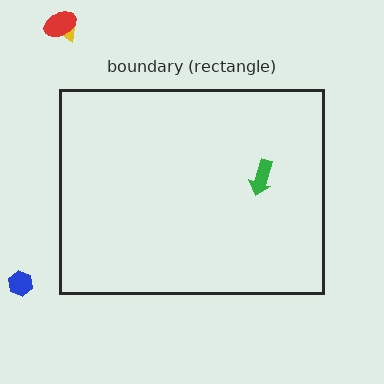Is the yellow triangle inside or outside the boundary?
Outside.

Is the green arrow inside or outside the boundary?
Inside.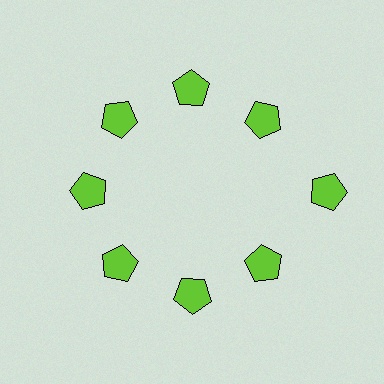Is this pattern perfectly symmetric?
No. The 8 lime pentagons are arranged in a ring, but one element near the 3 o'clock position is pushed outward from the center, breaking the 8-fold rotational symmetry.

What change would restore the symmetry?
The symmetry would be restored by moving it inward, back onto the ring so that all 8 pentagons sit at equal angles and equal distance from the center.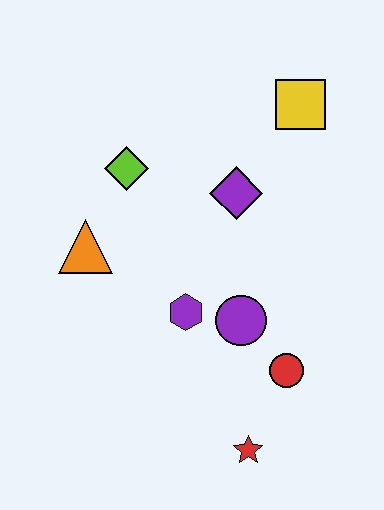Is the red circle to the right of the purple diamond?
Yes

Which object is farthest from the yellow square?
The red star is farthest from the yellow square.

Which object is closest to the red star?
The red circle is closest to the red star.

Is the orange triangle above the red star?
Yes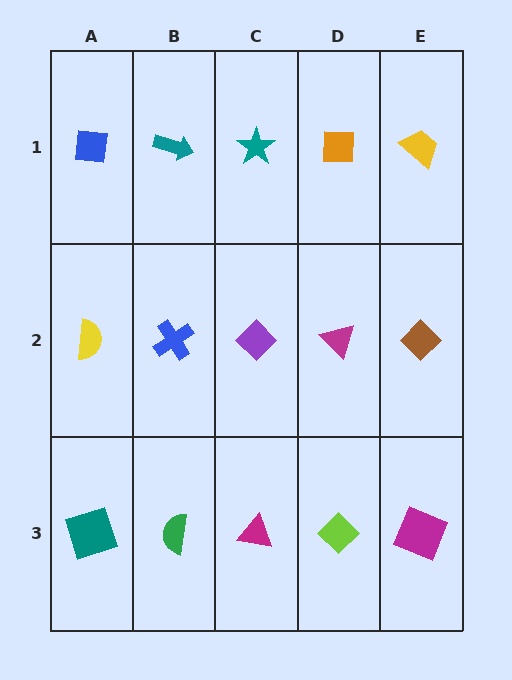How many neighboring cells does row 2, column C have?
4.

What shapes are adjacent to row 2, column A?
A blue square (row 1, column A), a teal square (row 3, column A), a blue cross (row 2, column B).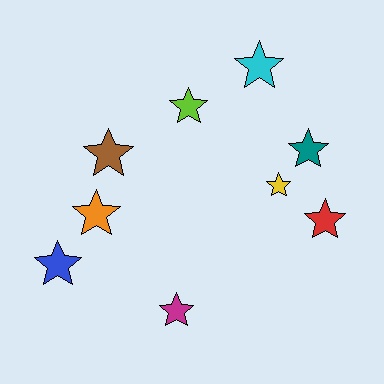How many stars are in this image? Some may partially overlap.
There are 9 stars.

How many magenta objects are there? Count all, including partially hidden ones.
There is 1 magenta object.